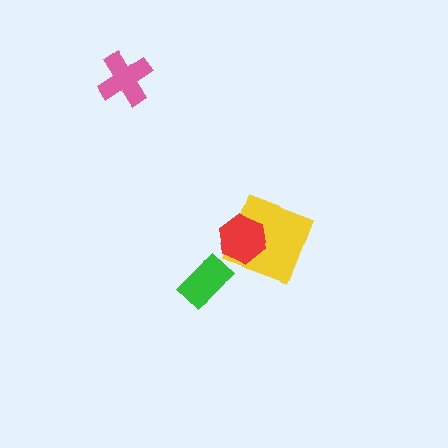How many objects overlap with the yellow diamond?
1 object overlaps with the yellow diamond.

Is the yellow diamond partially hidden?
Yes, it is partially covered by another shape.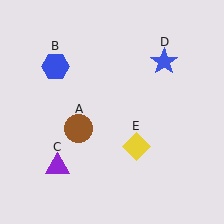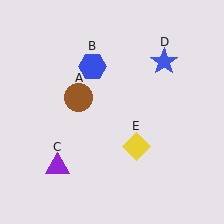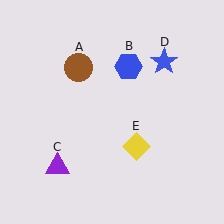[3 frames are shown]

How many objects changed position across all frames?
2 objects changed position: brown circle (object A), blue hexagon (object B).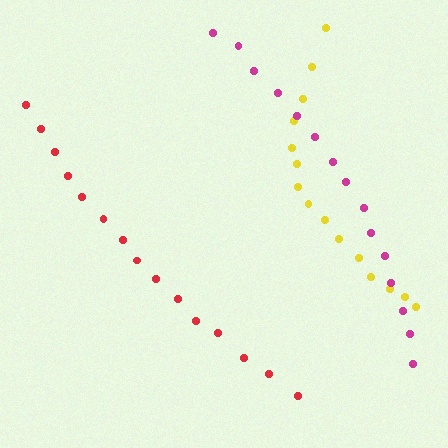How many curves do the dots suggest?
There are 3 distinct paths.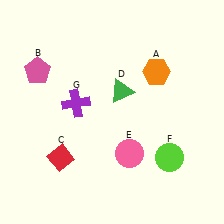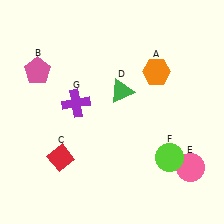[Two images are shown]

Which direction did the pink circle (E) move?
The pink circle (E) moved right.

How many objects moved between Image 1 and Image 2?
1 object moved between the two images.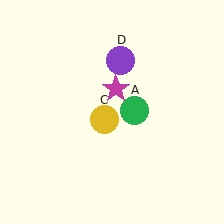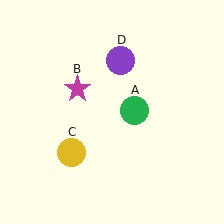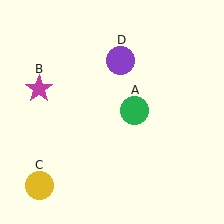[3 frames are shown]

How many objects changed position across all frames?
2 objects changed position: magenta star (object B), yellow circle (object C).